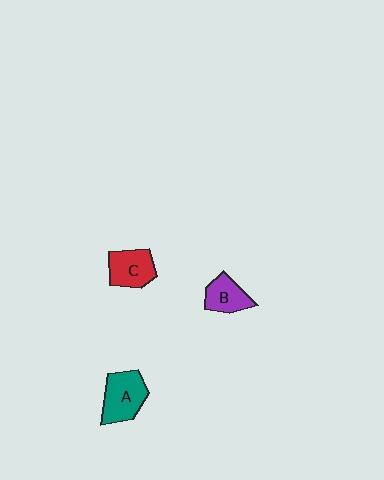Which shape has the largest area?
Shape A (teal).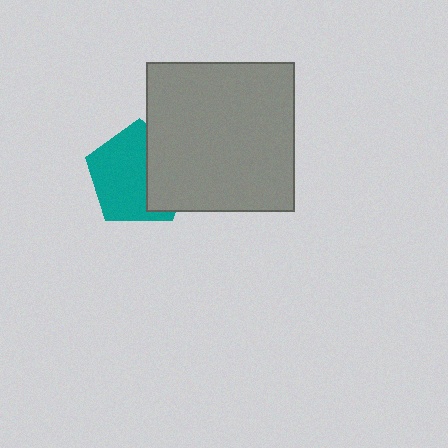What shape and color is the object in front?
The object in front is a gray square.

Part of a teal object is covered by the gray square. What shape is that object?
It is a pentagon.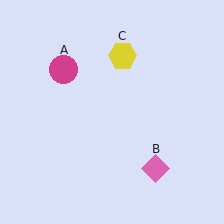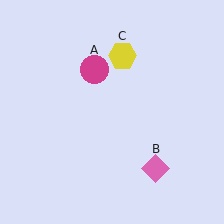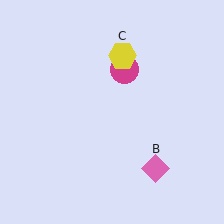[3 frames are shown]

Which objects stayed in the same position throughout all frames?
Pink diamond (object B) and yellow hexagon (object C) remained stationary.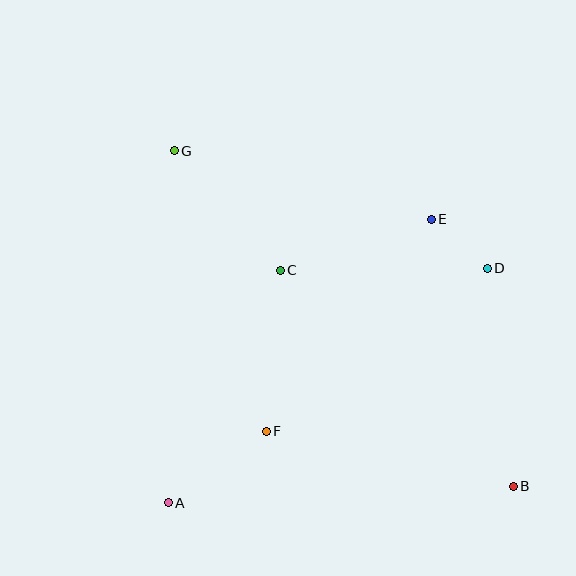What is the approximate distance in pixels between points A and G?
The distance between A and G is approximately 352 pixels.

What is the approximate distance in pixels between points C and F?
The distance between C and F is approximately 162 pixels.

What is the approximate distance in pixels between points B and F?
The distance between B and F is approximately 253 pixels.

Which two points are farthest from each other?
Points B and G are farthest from each other.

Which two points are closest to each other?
Points D and E are closest to each other.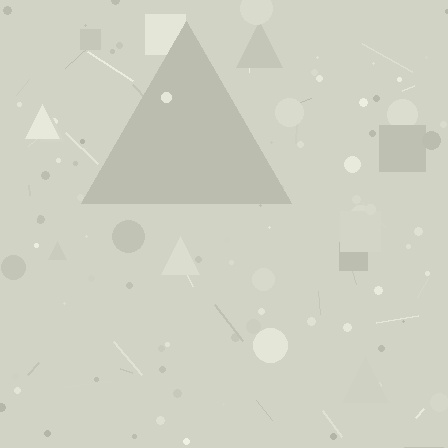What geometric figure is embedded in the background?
A triangle is embedded in the background.